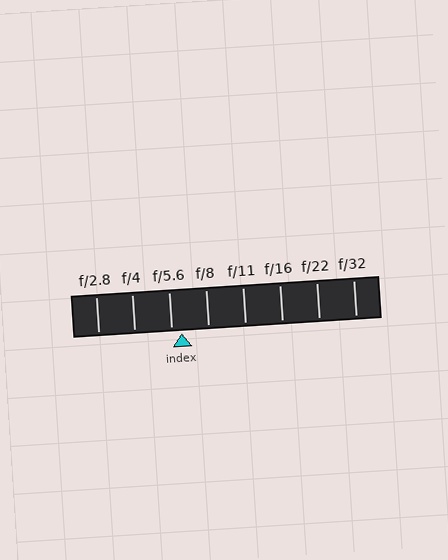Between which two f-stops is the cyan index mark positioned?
The index mark is between f/5.6 and f/8.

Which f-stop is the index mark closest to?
The index mark is closest to f/5.6.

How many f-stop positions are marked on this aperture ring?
There are 8 f-stop positions marked.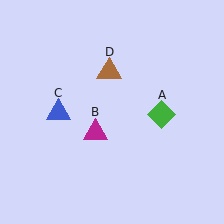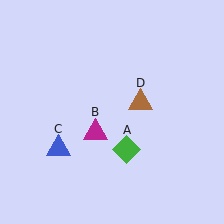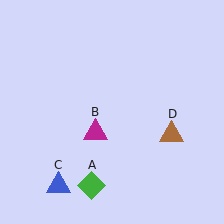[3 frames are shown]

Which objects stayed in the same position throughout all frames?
Magenta triangle (object B) remained stationary.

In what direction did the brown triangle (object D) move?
The brown triangle (object D) moved down and to the right.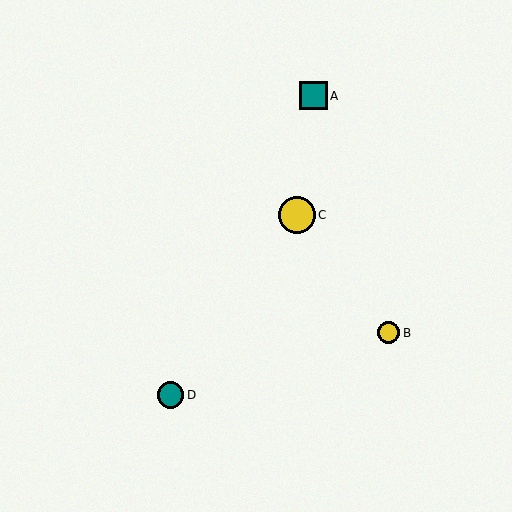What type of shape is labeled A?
Shape A is a teal square.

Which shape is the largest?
The yellow circle (labeled C) is the largest.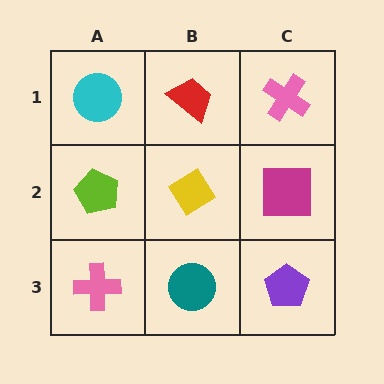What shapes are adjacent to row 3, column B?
A yellow diamond (row 2, column B), a pink cross (row 3, column A), a purple pentagon (row 3, column C).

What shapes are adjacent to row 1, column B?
A yellow diamond (row 2, column B), a cyan circle (row 1, column A), a pink cross (row 1, column C).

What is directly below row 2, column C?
A purple pentagon.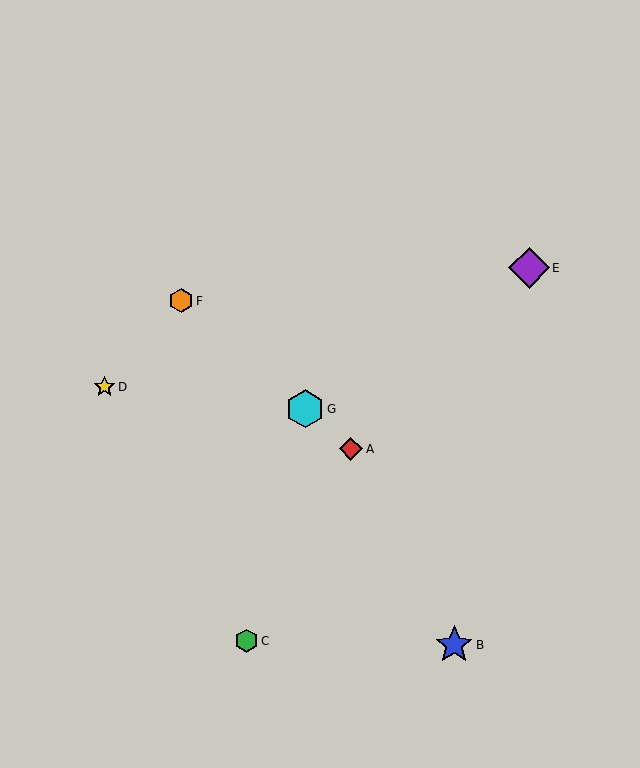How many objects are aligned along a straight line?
3 objects (A, F, G) are aligned along a straight line.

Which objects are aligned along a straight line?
Objects A, F, G are aligned along a straight line.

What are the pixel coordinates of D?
Object D is at (104, 387).